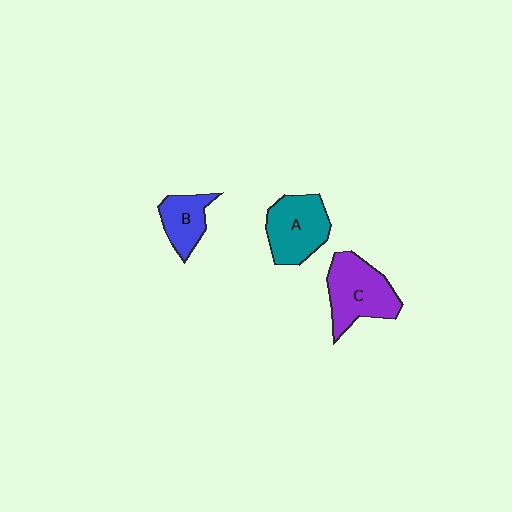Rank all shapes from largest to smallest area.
From largest to smallest: C (purple), A (teal), B (blue).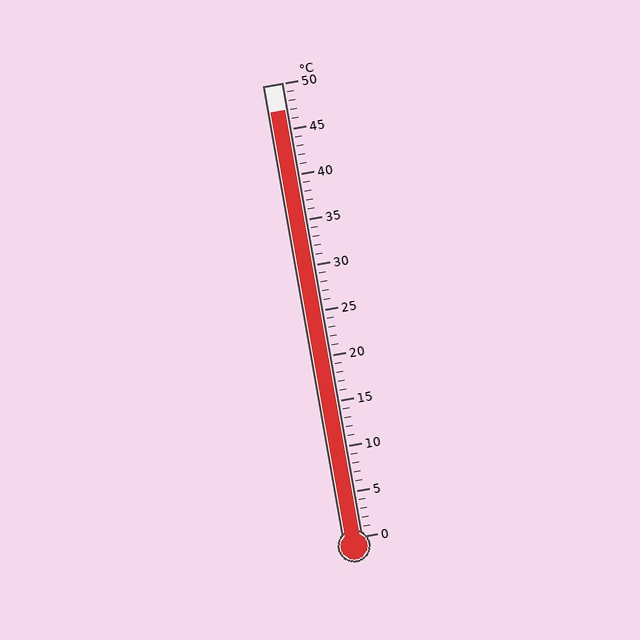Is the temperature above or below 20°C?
The temperature is above 20°C.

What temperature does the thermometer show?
The thermometer shows approximately 47°C.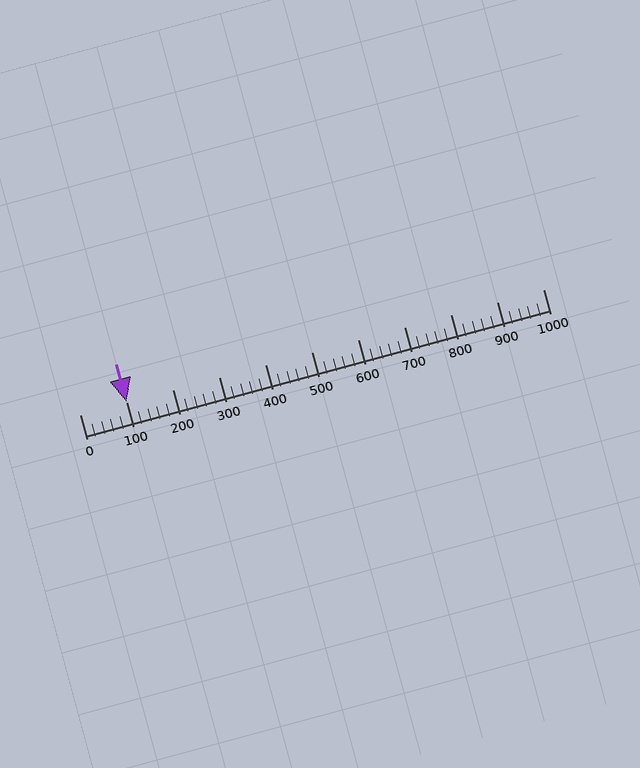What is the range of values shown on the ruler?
The ruler shows values from 0 to 1000.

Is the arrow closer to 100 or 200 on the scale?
The arrow is closer to 100.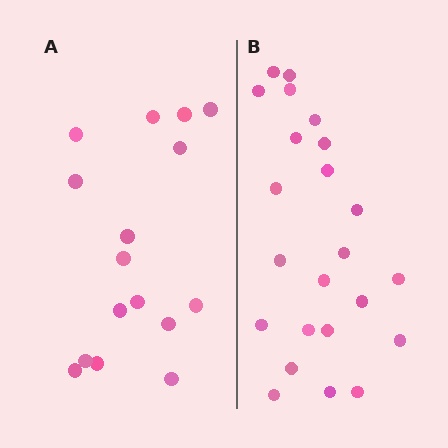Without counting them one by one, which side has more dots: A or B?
Region B (the right region) has more dots.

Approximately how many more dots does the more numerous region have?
Region B has roughly 8 or so more dots than region A.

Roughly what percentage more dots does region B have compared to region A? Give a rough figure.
About 45% more.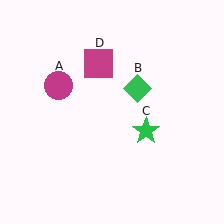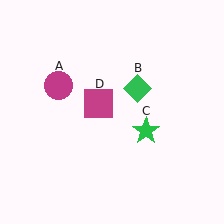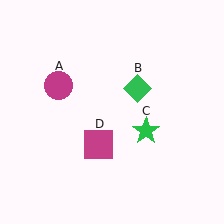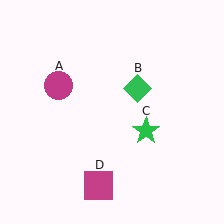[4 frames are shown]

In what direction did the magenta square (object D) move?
The magenta square (object D) moved down.